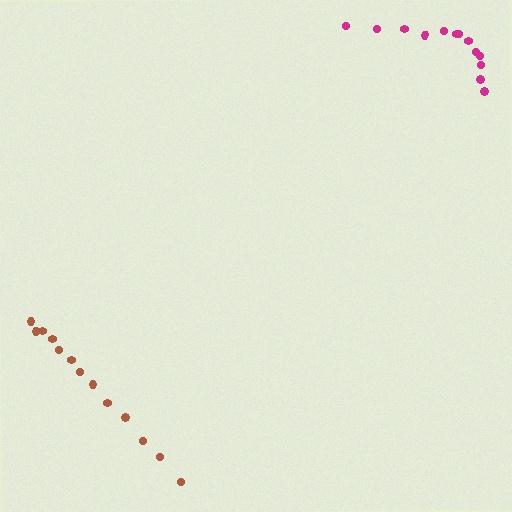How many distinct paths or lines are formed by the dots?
There are 2 distinct paths.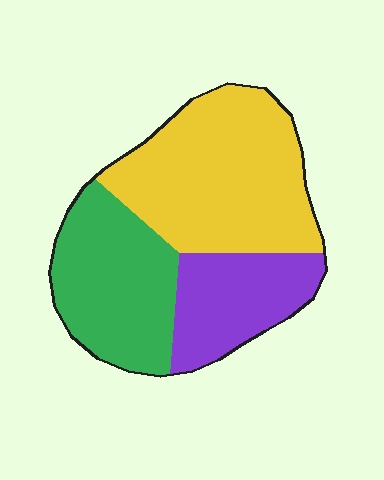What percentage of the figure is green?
Green takes up about one third (1/3) of the figure.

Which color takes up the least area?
Purple, at roughly 25%.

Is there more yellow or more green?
Yellow.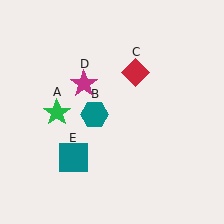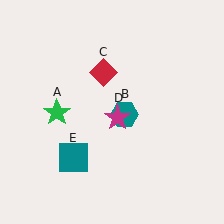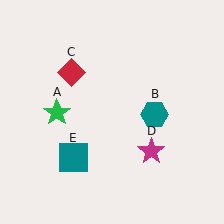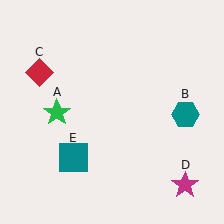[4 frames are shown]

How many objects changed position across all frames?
3 objects changed position: teal hexagon (object B), red diamond (object C), magenta star (object D).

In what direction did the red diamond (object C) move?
The red diamond (object C) moved left.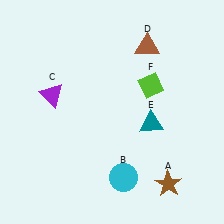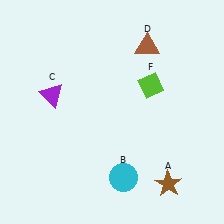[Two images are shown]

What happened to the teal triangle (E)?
The teal triangle (E) was removed in Image 2. It was in the bottom-right area of Image 1.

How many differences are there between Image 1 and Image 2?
There is 1 difference between the two images.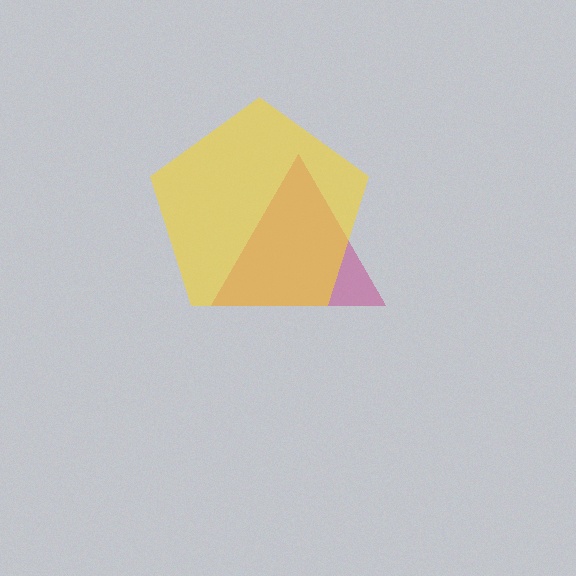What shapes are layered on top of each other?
The layered shapes are: a magenta triangle, a yellow pentagon.